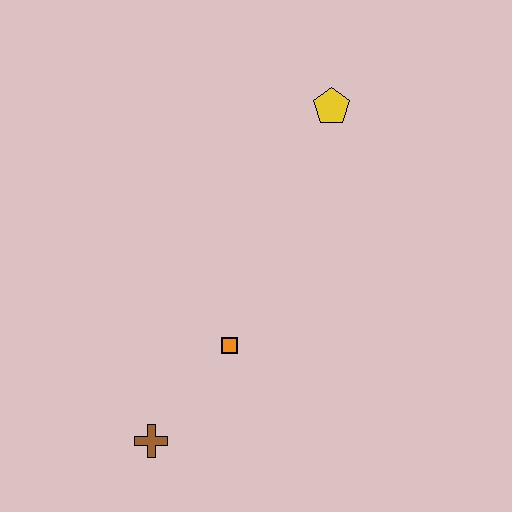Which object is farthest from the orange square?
The yellow pentagon is farthest from the orange square.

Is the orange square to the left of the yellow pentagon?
Yes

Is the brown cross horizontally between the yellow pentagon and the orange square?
No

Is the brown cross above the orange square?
No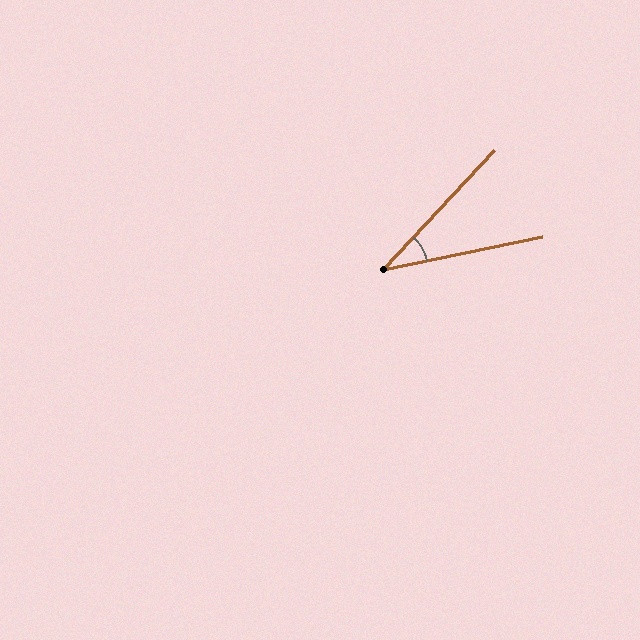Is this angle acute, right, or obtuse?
It is acute.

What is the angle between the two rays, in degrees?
Approximately 35 degrees.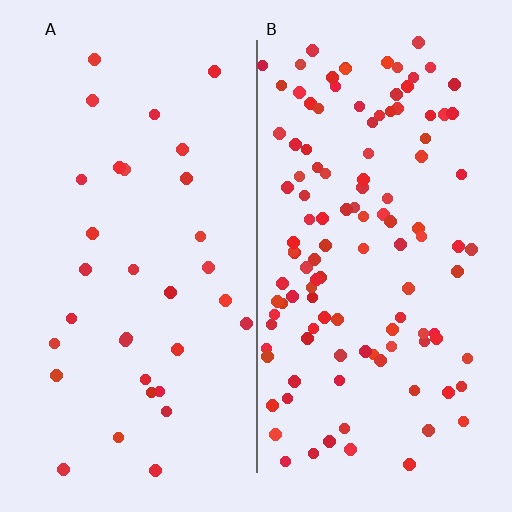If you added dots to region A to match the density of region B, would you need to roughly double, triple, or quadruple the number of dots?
Approximately quadruple.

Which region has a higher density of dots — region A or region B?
B (the right).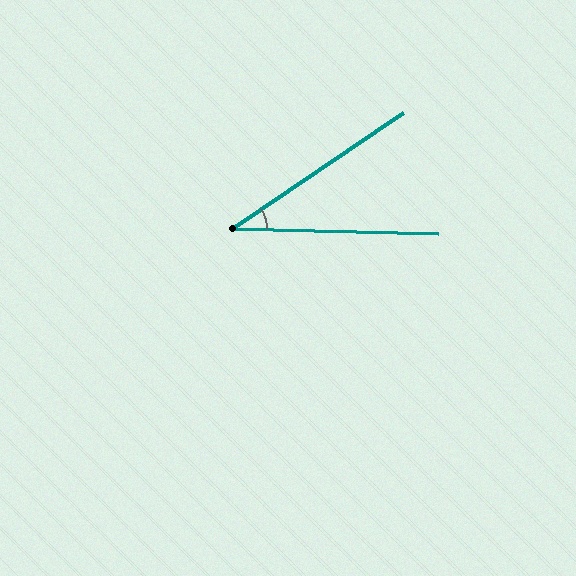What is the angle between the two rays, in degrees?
Approximately 35 degrees.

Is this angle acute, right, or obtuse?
It is acute.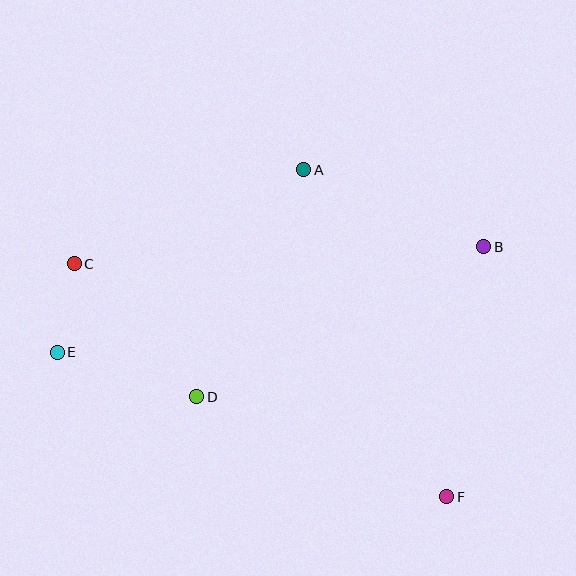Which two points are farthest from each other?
Points B and E are farthest from each other.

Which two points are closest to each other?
Points C and E are closest to each other.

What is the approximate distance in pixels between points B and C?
The distance between B and C is approximately 410 pixels.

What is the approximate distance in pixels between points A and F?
The distance between A and F is approximately 357 pixels.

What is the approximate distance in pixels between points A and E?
The distance between A and E is approximately 307 pixels.